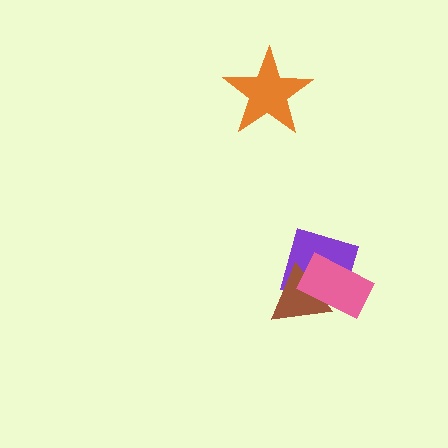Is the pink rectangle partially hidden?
No, no other shape covers it.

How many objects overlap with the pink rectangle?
2 objects overlap with the pink rectangle.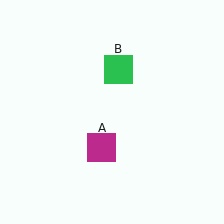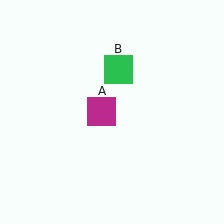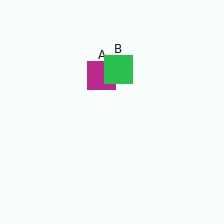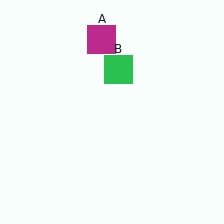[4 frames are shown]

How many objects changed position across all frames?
1 object changed position: magenta square (object A).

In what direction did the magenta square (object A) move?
The magenta square (object A) moved up.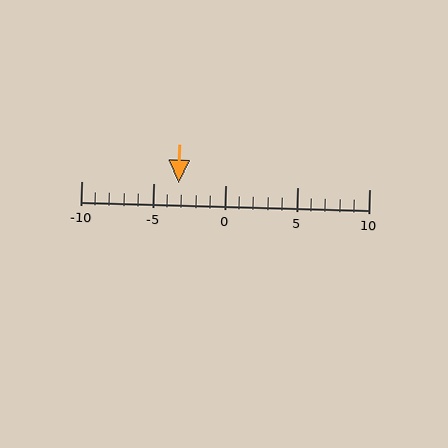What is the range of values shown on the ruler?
The ruler shows values from -10 to 10.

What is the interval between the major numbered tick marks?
The major tick marks are spaced 5 units apart.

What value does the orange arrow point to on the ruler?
The orange arrow points to approximately -3.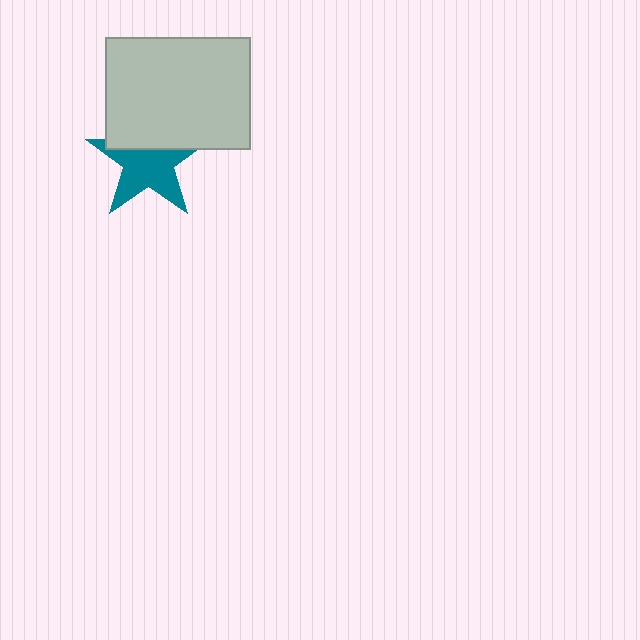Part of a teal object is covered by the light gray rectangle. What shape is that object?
It is a star.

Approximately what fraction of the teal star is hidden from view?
Roughly 34% of the teal star is hidden behind the light gray rectangle.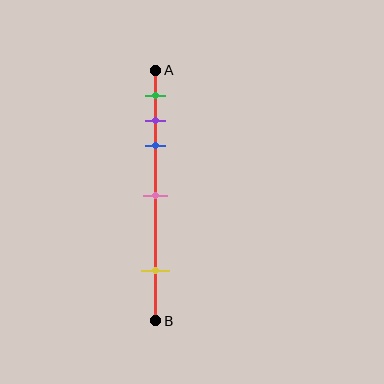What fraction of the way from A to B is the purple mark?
The purple mark is approximately 20% (0.2) of the way from A to B.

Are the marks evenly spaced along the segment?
No, the marks are not evenly spaced.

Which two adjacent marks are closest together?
The purple and blue marks are the closest adjacent pair.